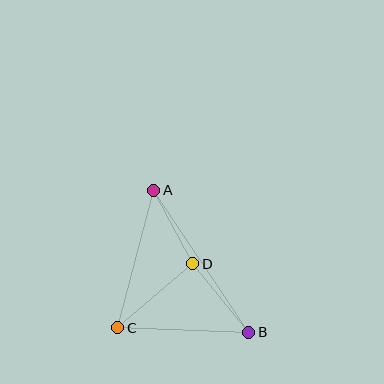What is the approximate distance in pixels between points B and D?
The distance between B and D is approximately 88 pixels.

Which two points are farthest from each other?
Points A and B are farthest from each other.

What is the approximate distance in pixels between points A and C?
The distance between A and C is approximately 142 pixels.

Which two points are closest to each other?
Points A and D are closest to each other.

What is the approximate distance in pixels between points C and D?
The distance between C and D is approximately 99 pixels.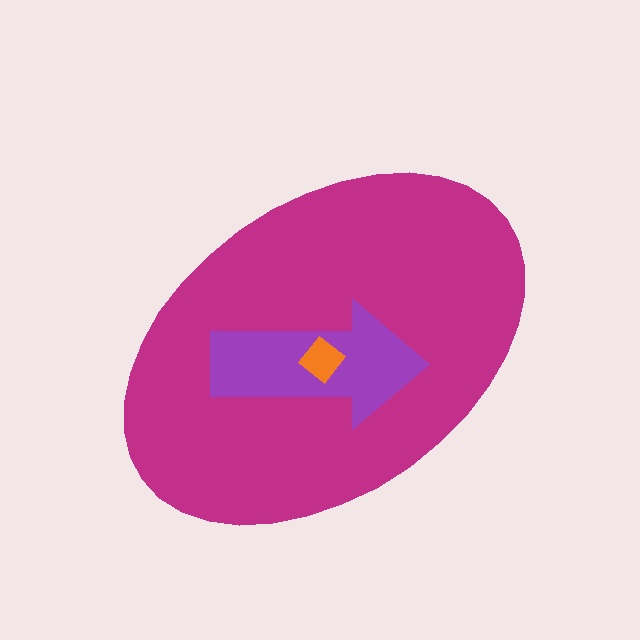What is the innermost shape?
The orange diamond.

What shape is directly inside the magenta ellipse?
The purple arrow.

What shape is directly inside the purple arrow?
The orange diamond.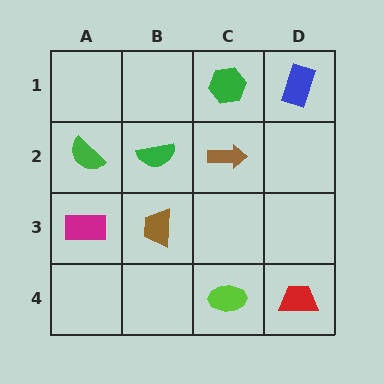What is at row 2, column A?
A green semicircle.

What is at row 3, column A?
A magenta rectangle.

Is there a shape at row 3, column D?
No, that cell is empty.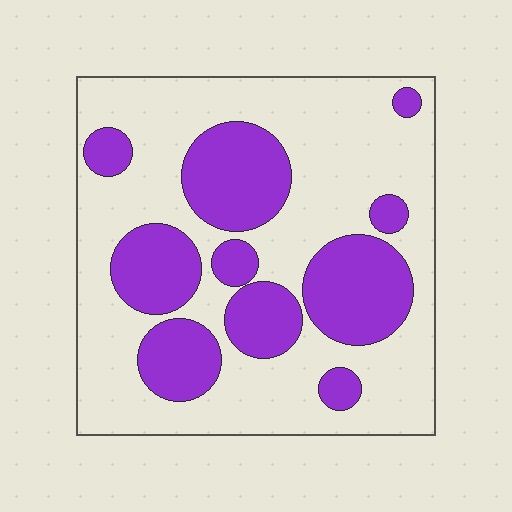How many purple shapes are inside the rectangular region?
10.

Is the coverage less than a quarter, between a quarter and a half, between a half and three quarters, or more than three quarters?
Between a quarter and a half.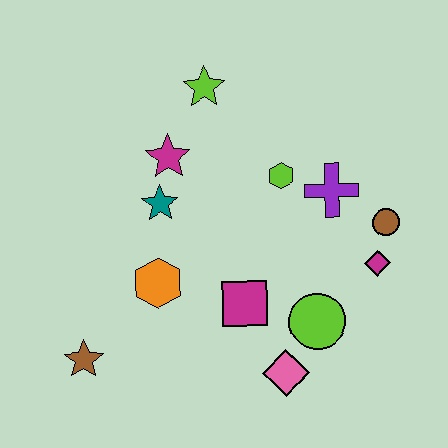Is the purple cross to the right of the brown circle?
No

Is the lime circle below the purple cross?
Yes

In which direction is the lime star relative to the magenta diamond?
The lime star is above the magenta diamond.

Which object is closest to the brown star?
The orange hexagon is closest to the brown star.